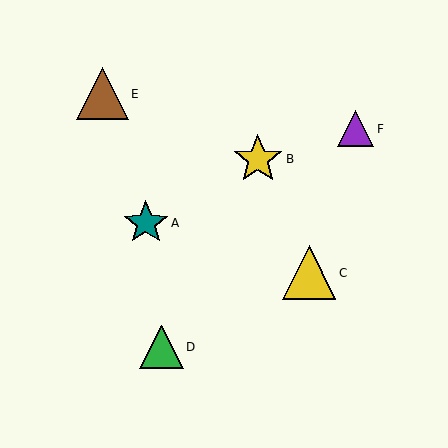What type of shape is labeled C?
Shape C is a yellow triangle.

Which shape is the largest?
The yellow triangle (labeled C) is the largest.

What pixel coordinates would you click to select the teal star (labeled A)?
Click at (146, 223) to select the teal star A.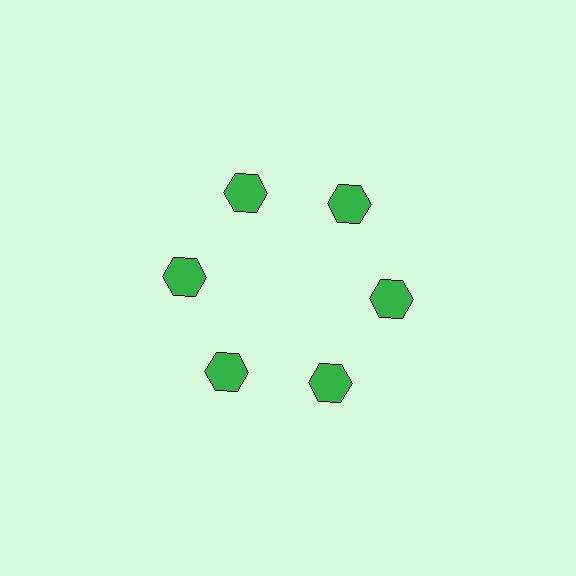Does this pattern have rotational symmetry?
Yes, this pattern has 6-fold rotational symmetry. It looks the same after rotating 60 degrees around the center.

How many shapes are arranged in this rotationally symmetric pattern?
There are 6 shapes, arranged in 6 groups of 1.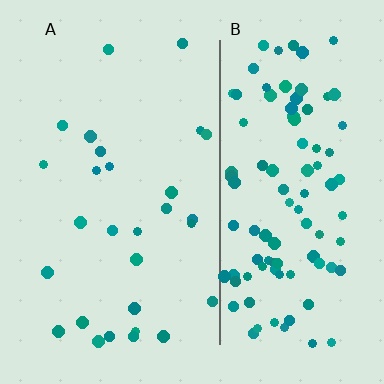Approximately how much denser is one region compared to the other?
Approximately 3.8× — region B over region A.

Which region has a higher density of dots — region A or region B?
B (the right).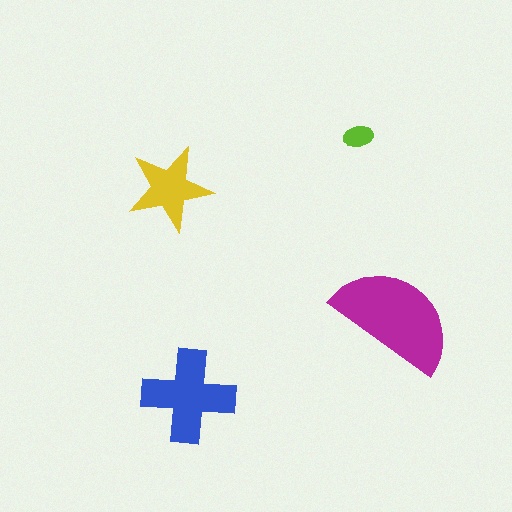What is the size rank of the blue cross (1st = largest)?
2nd.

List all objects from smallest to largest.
The lime ellipse, the yellow star, the blue cross, the magenta semicircle.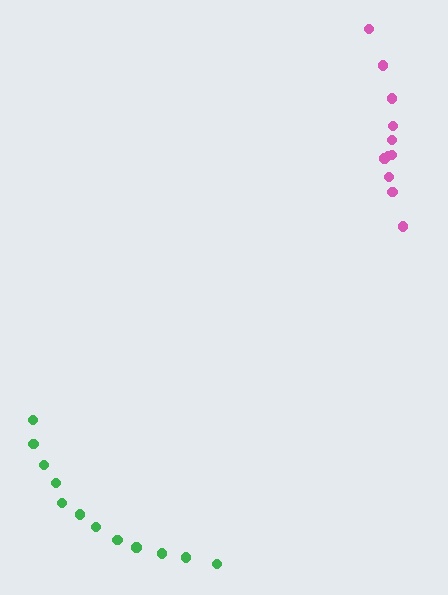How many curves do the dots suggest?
There are 2 distinct paths.